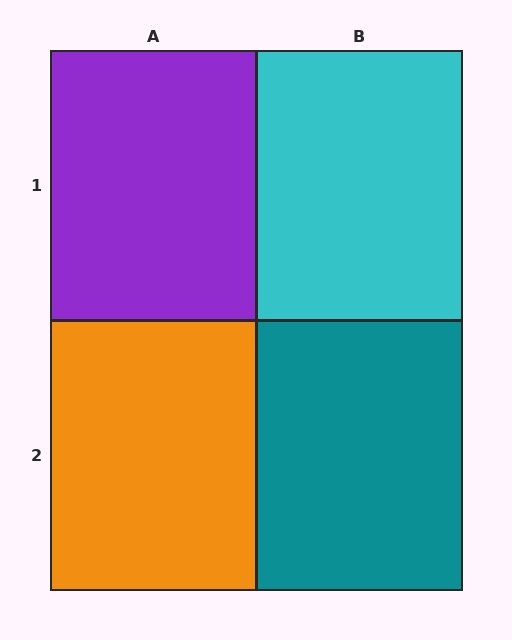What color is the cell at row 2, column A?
Orange.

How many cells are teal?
1 cell is teal.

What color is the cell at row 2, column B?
Teal.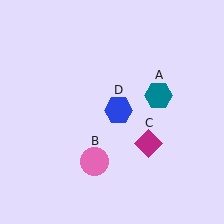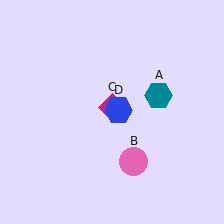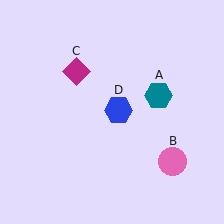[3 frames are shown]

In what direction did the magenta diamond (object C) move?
The magenta diamond (object C) moved up and to the left.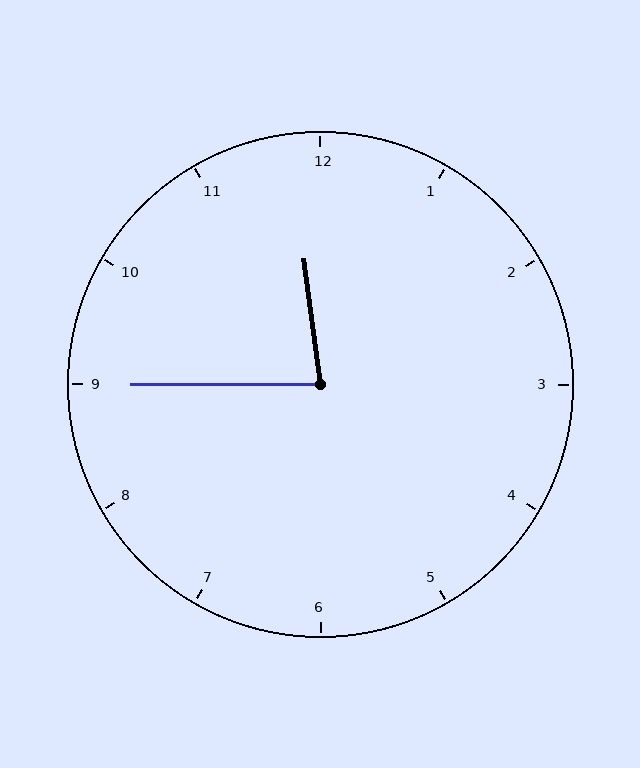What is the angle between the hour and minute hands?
Approximately 82 degrees.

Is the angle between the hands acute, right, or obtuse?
It is acute.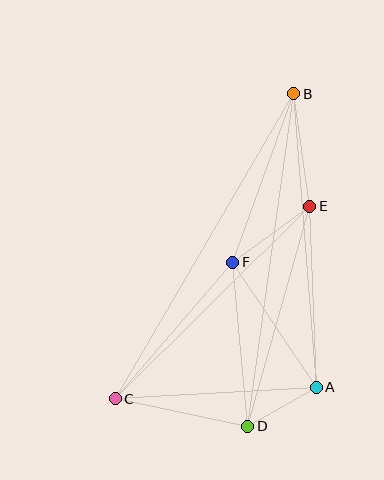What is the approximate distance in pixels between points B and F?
The distance between B and F is approximately 179 pixels.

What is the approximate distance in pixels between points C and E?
The distance between C and E is approximately 274 pixels.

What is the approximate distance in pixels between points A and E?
The distance between A and E is approximately 181 pixels.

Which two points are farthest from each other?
Points B and C are farthest from each other.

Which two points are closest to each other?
Points A and D are closest to each other.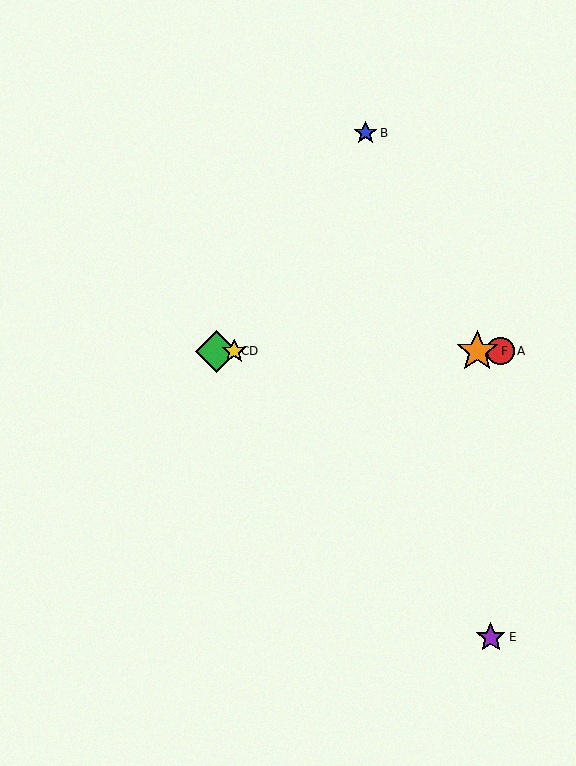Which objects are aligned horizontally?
Objects A, C, D, F are aligned horizontally.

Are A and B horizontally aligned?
No, A is at y≈351 and B is at y≈133.